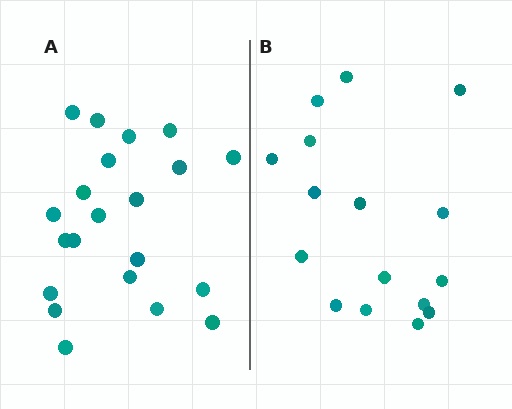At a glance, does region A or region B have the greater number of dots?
Region A (the left region) has more dots.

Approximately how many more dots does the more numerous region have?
Region A has about 5 more dots than region B.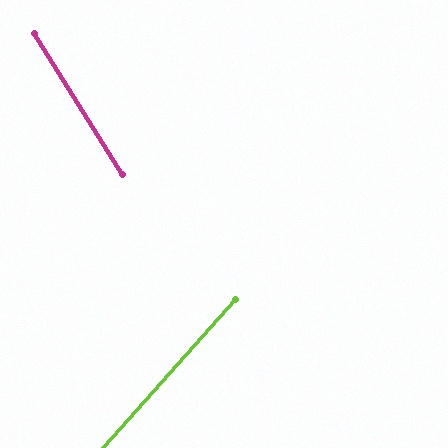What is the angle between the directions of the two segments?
Approximately 74 degrees.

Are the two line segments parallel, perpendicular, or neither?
Neither parallel nor perpendicular — they differ by about 74°.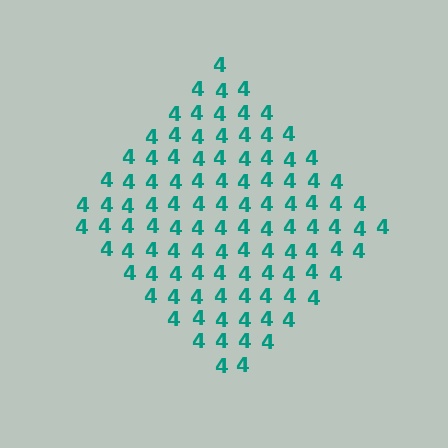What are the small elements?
The small elements are digit 4's.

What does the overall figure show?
The overall figure shows a diamond.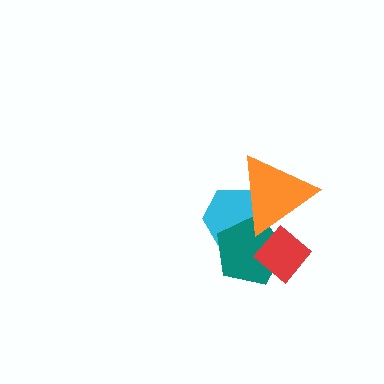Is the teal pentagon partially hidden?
Yes, it is partially covered by another shape.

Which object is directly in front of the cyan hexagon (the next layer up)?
The teal pentagon is directly in front of the cyan hexagon.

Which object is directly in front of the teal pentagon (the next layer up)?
The orange triangle is directly in front of the teal pentagon.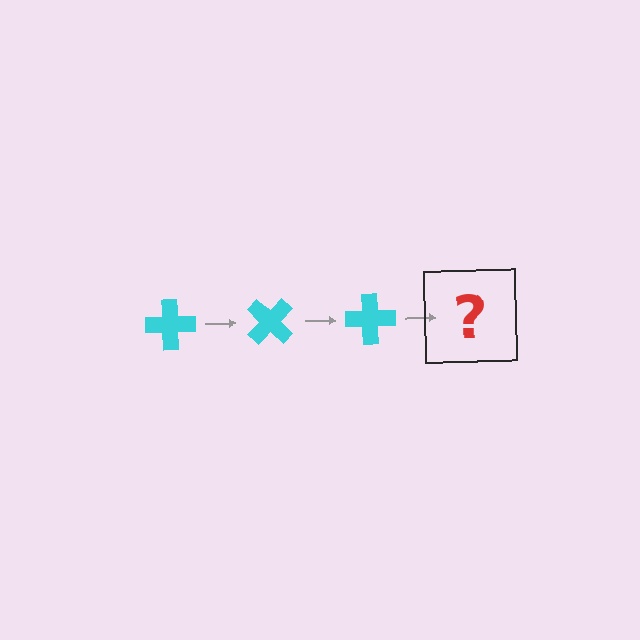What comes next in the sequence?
The next element should be a cyan cross rotated 135 degrees.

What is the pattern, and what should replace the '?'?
The pattern is that the cross rotates 45 degrees each step. The '?' should be a cyan cross rotated 135 degrees.